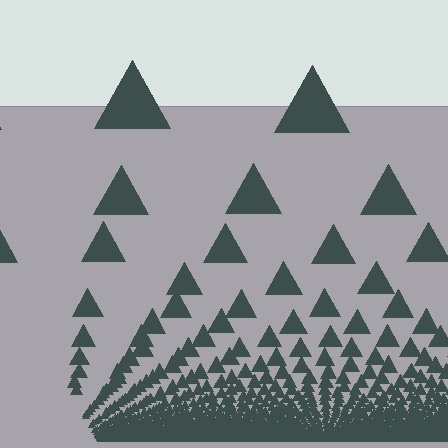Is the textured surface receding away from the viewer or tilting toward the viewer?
The surface appears to tilt toward the viewer. Texture elements get larger and sparser toward the top.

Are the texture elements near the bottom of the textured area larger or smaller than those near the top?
Smaller. The gradient is inverted — elements near the bottom are smaller and denser.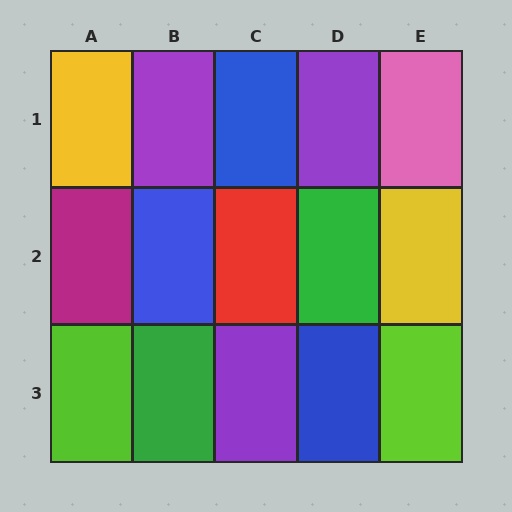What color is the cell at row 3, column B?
Green.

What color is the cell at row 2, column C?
Red.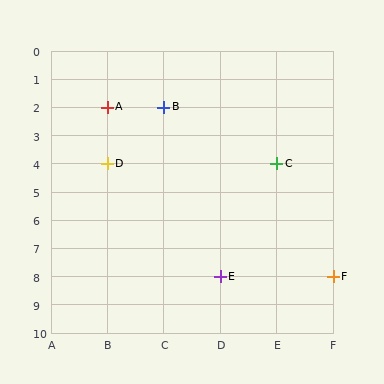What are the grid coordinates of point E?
Point E is at grid coordinates (D, 8).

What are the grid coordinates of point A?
Point A is at grid coordinates (B, 2).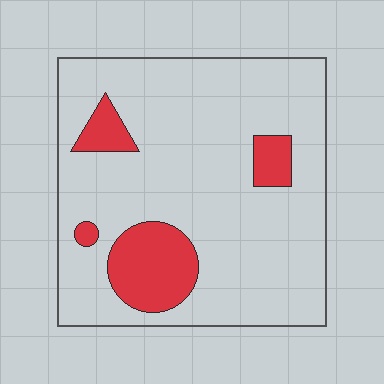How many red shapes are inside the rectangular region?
4.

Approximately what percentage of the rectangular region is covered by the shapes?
Approximately 15%.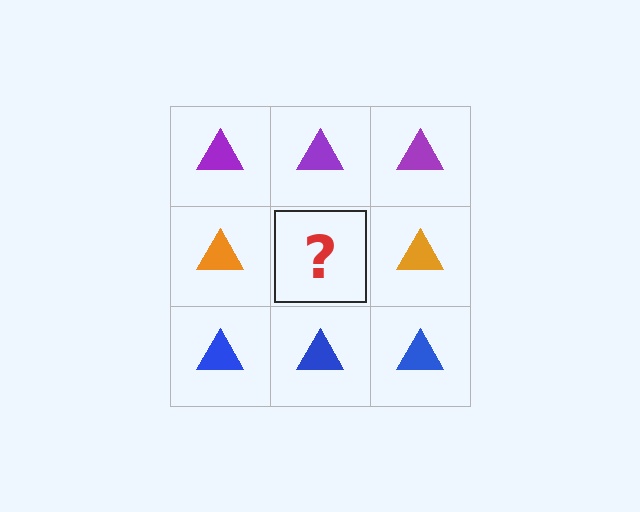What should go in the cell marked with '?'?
The missing cell should contain an orange triangle.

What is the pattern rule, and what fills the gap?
The rule is that each row has a consistent color. The gap should be filled with an orange triangle.